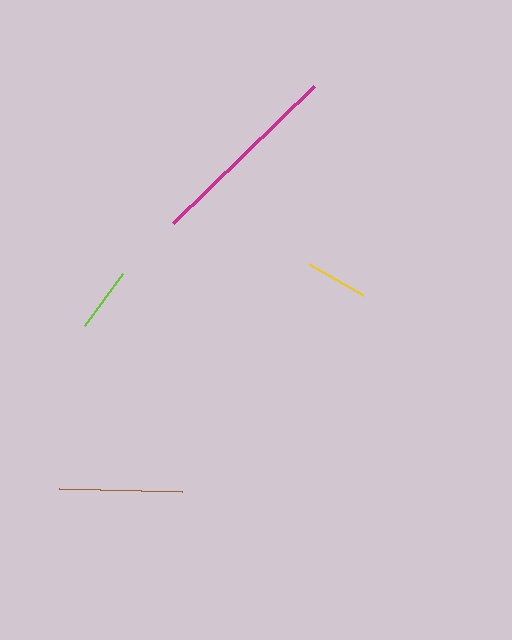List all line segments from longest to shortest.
From longest to shortest: magenta, brown, lime, yellow.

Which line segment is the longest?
The magenta line is the longest at approximately 196 pixels.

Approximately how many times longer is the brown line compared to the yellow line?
The brown line is approximately 2.0 times the length of the yellow line.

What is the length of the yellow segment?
The yellow segment is approximately 63 pixels long.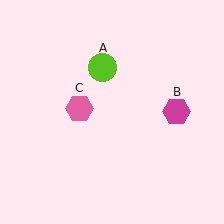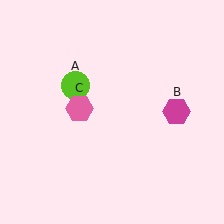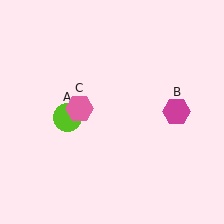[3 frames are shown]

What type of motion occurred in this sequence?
The lime circle (object A) rotated counterclockwise around the center of the scene.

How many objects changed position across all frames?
1 object changed position: lime circle (object A).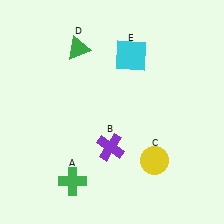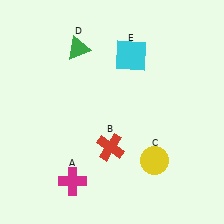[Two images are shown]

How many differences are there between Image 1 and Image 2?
There are 2 differences between the two images.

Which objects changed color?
A changed from green to magenta. B changed from purple to red.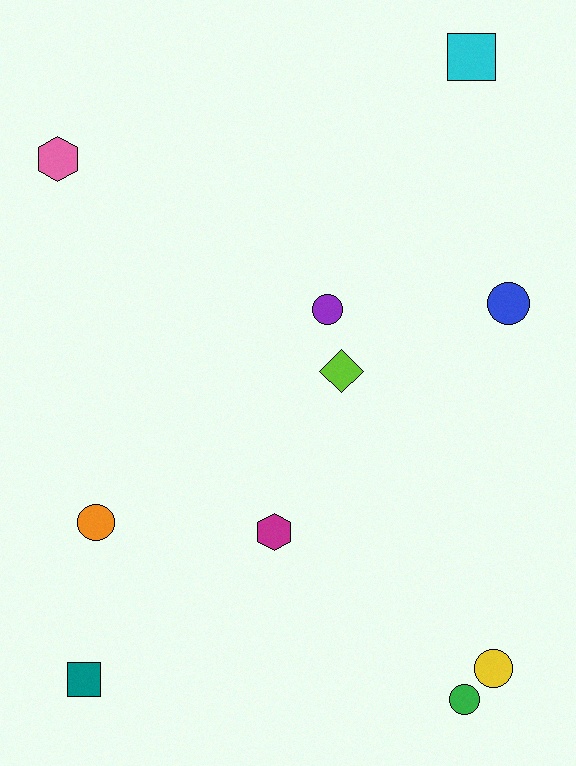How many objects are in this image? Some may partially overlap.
There are 10 objects.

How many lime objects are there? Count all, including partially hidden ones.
There is 1 lime object.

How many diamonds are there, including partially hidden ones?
There is 1 diamond.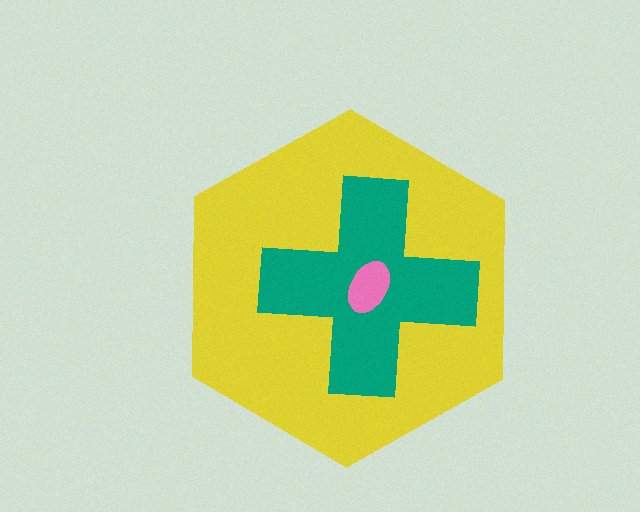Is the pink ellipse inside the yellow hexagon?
Yes.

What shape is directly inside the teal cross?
The pink ellipse.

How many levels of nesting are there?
3.